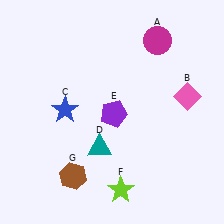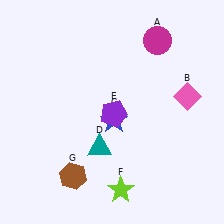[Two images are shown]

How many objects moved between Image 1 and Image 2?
1 object moved between the two images.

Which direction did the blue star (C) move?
The blue star (C) moved right.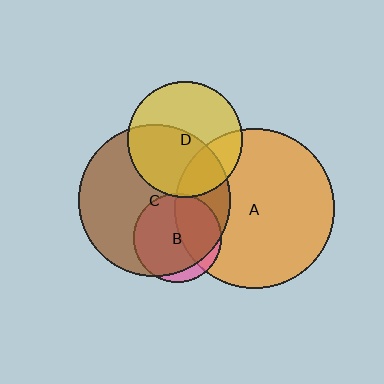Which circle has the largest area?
Circle A (orange).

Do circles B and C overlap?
Yes.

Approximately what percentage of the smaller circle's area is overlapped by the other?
Approximately 90%.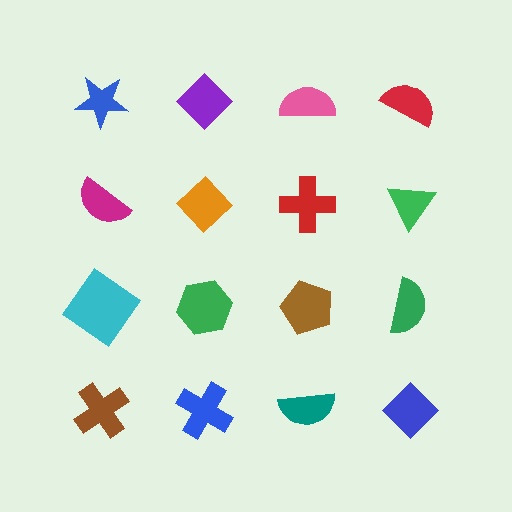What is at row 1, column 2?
A purple diamond.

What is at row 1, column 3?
A pink semicircle.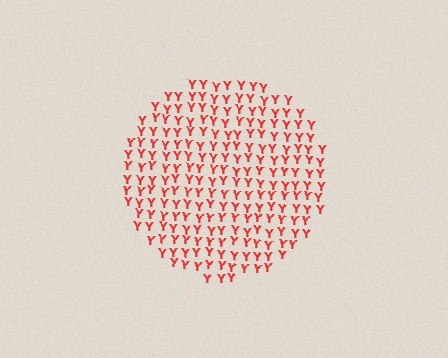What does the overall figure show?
The overall figure shows a circle.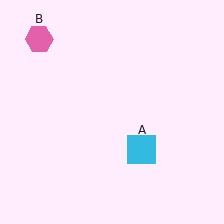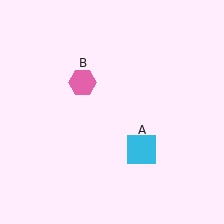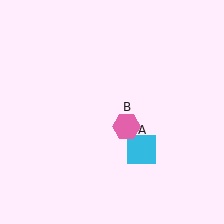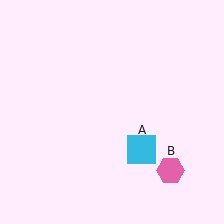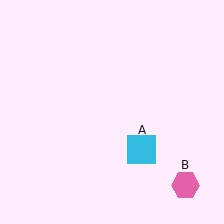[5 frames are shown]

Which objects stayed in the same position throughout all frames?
Cyan square (object A) remained stationary.